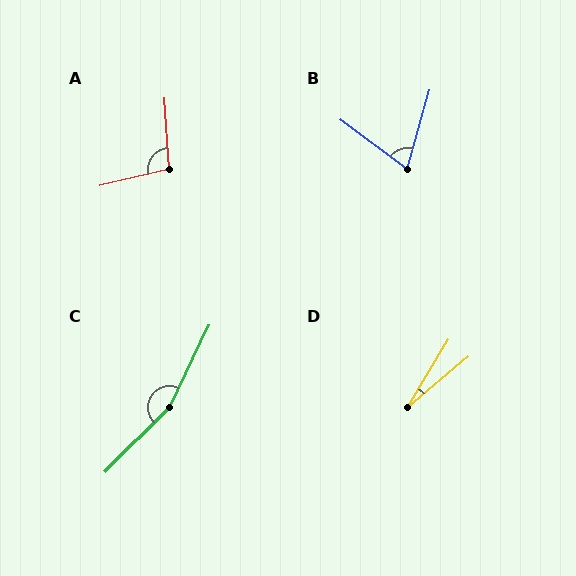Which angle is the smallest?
D, at approximately 19 degrees.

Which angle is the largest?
C, at approximately 161 degrees.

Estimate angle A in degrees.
Approximately 100 degrees.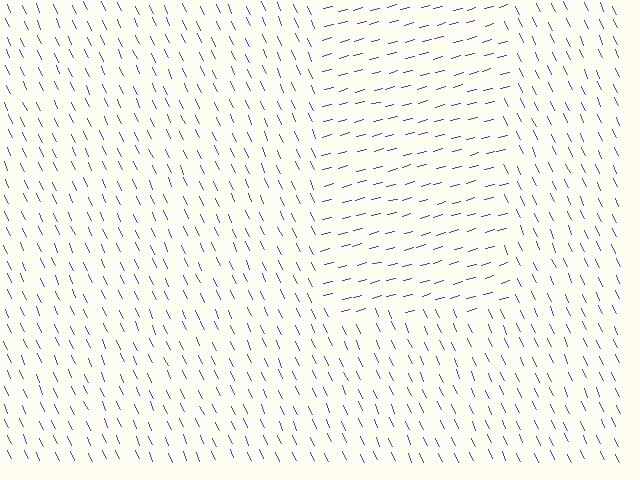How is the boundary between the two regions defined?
The boundary is defined purely by a change in line orientation (approximately 81 degrees difference). All lines are the same color and thickness.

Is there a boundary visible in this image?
Yes, there is a texture boundary formed by a change in line orientation.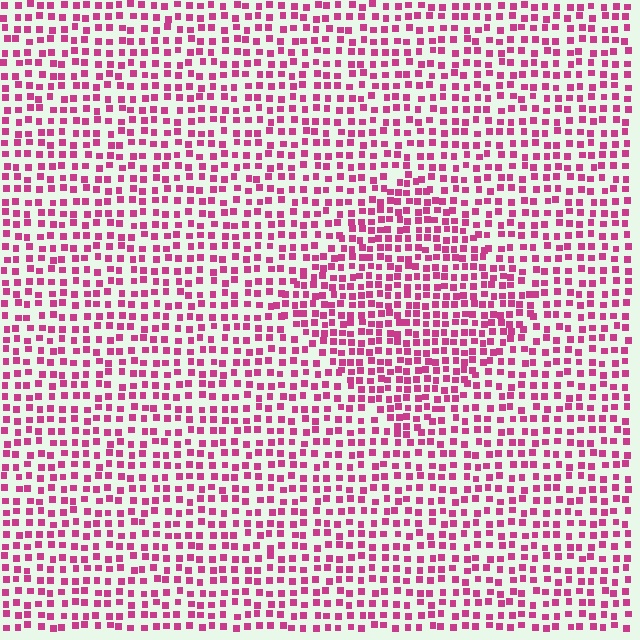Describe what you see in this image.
The image contains small magenta elements arranged at two different densities. A diamond-shaped region is visible where the elements are more densely packed than the surrounding area.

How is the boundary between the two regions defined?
The boundary is defined by a change in element density (approximately 1.5x ratio). All elements are the same color, size, and shape.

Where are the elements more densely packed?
The elements are more densely packed inside the diamond boundary.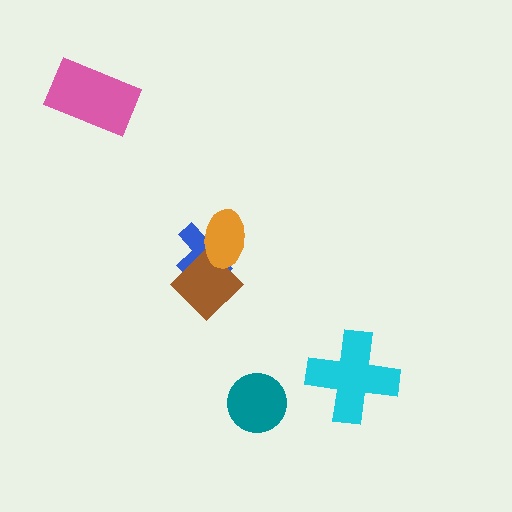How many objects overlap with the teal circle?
0 objects overlap with the teal circle.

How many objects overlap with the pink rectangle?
0 objects overlap with the pink rectangle.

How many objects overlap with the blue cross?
2 objects overlap with the blue cross.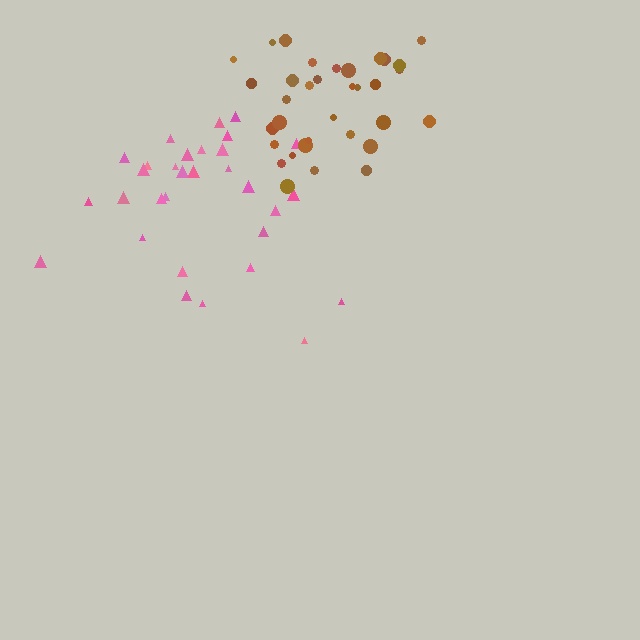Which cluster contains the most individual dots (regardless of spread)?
Brown (34).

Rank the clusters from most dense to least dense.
brown, pink.